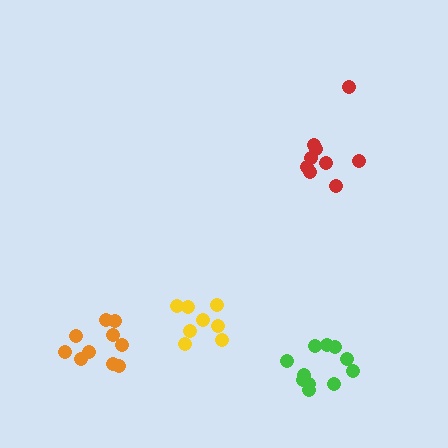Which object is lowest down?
The green cluster is bottommost.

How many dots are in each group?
Group 1: 8 dots, Group 2: 11 dots, Group 3: 9 dots, Group 4: 10 dots (38 total).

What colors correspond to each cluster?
The clusters are colored: yellow, green, red, orange.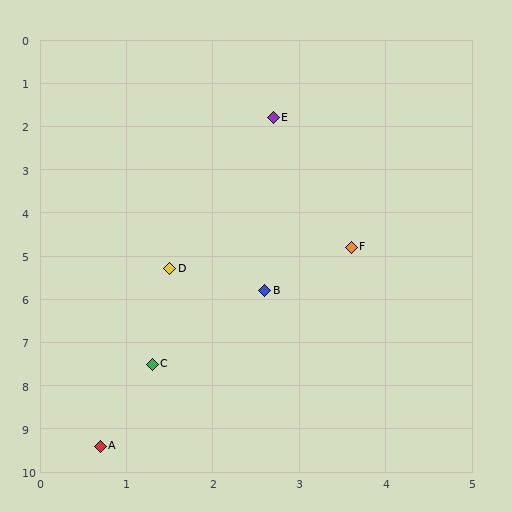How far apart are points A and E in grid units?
Points A and E are about 7.9 grid units apart.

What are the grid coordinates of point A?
Point A is at approximately (0.7, 9.4).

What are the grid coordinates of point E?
Point E is at approximately (2.7, 1.8).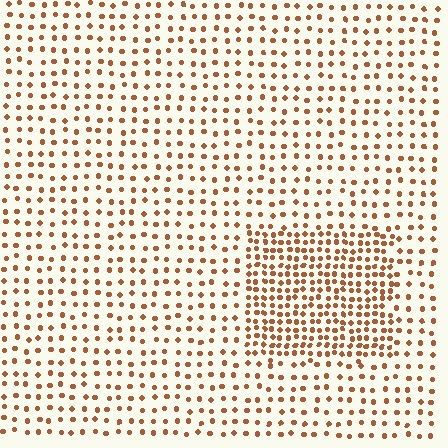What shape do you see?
I see a rectangle.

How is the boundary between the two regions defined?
The boundary is defined by a change in element density (approximately 2.1x ratio). All elements are the same color, size, and shape.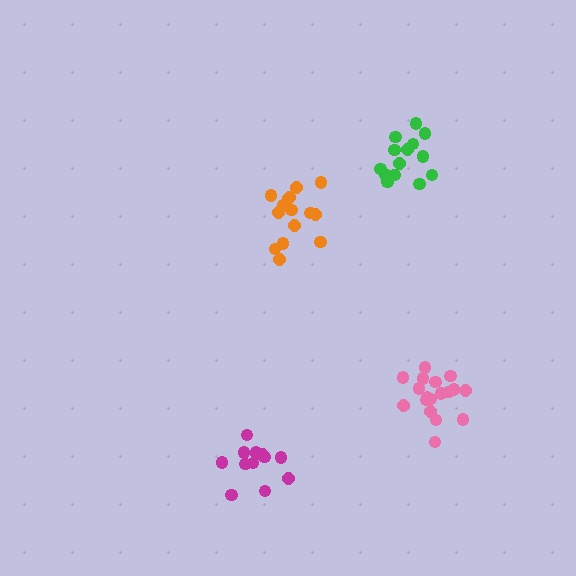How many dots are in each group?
Group 1: 16 dots, Group 2: 13 dots, Group 3: 14 dots, Group 4: 18 dots (61 total).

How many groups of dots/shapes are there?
There are 4 groups.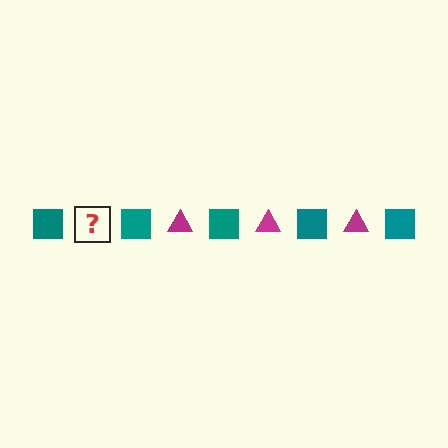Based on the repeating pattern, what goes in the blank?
The blank should be a magenta triangle.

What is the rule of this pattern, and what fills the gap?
The rule is that the pattern alternates between teal square and magenta triangle. The gap should be filled with a magenta triangle.